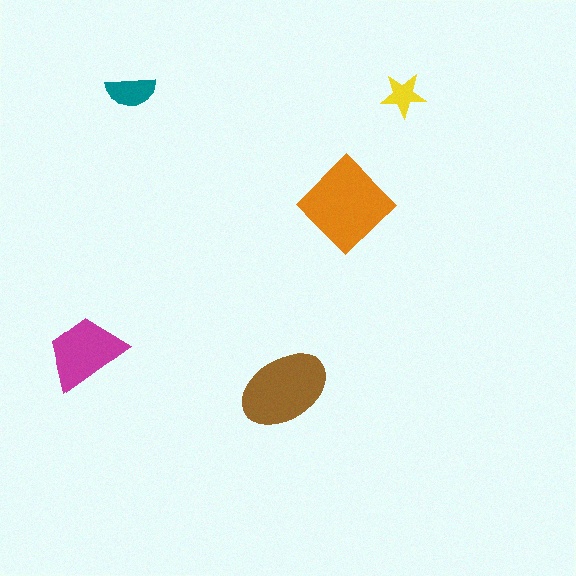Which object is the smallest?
The yellow star.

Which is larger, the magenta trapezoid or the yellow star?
The magenta trapezoid.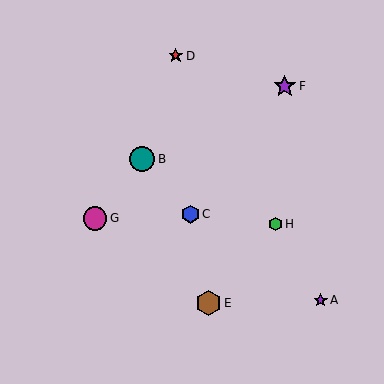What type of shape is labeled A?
Shape A is a purple star.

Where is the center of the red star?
The center of the red star is at (176, 56).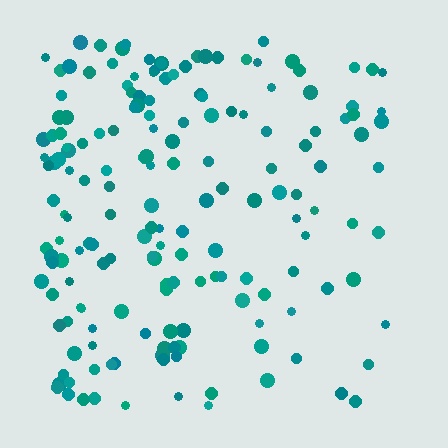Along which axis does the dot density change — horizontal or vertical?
Horizontal.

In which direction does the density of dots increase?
From right to left, with the left side densest.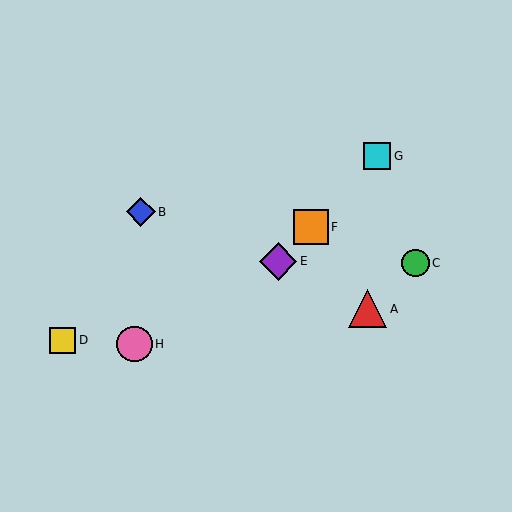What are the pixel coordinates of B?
Object B is at (141, 212).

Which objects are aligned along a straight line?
Objects E, F, G are aligned along a straight line.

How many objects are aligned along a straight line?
3 objects (E, F, G) are aligned along a straight line.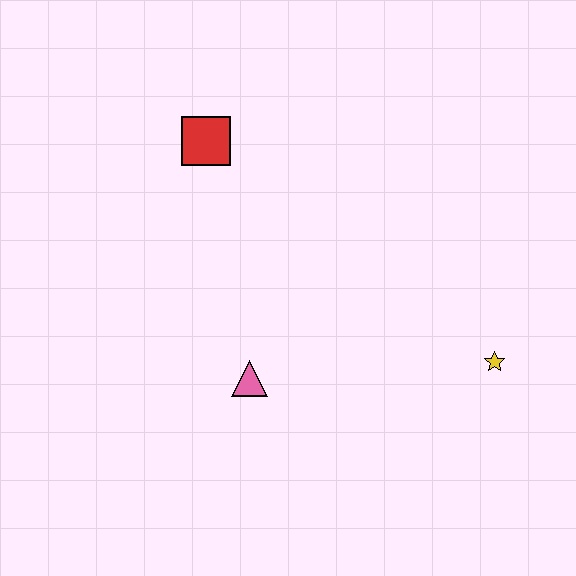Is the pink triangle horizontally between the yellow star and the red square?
Yes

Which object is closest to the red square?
The pink triangle is closest to the red square.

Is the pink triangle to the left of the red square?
No